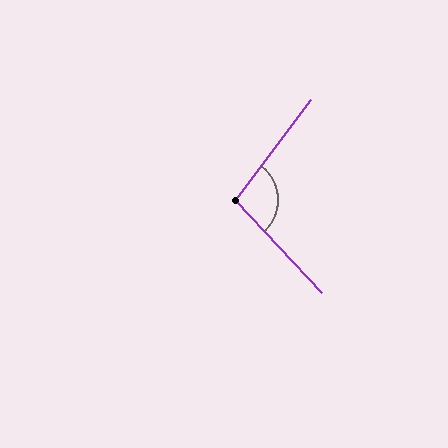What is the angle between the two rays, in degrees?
Approximately 100 degrees.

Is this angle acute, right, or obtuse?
It is obtuse.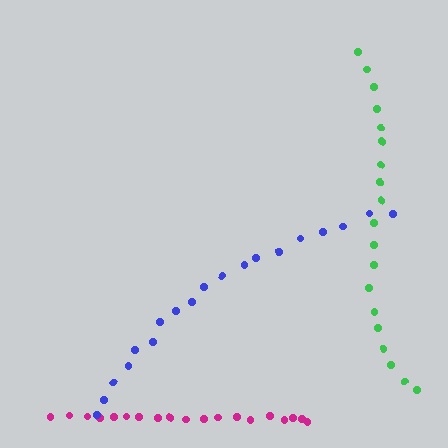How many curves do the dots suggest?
There are 3 distinct paths.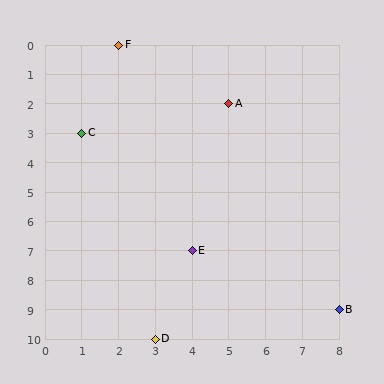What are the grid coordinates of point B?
Point B is at grid coordinates (8, 9).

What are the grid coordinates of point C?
Point C is at grid coordinates (1, 3).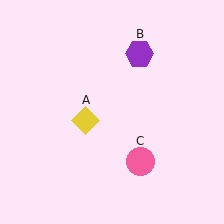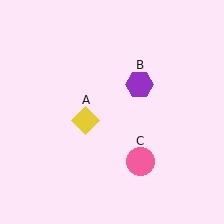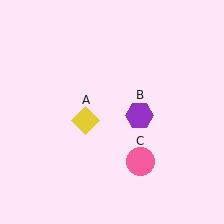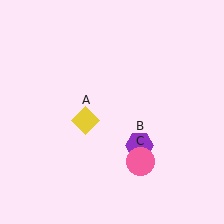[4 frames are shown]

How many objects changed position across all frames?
1 object changed position: purple hexagon (object B).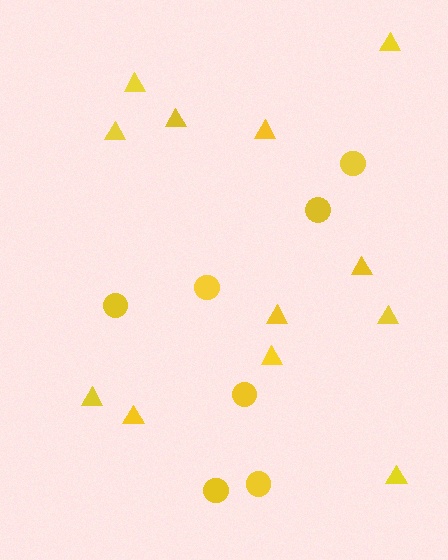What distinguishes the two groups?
There are 2 groups: one group of triangles (12) and one group of circles (7).